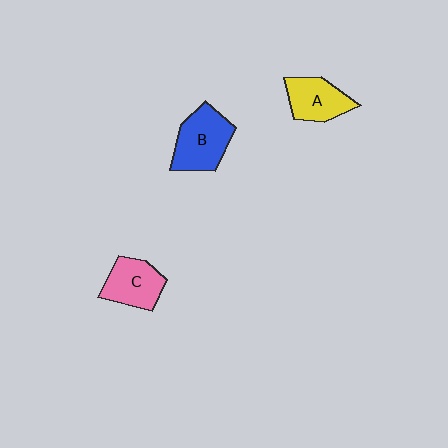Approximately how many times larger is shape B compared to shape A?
Approximately 1.3 times.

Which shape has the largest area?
Shape B (blue).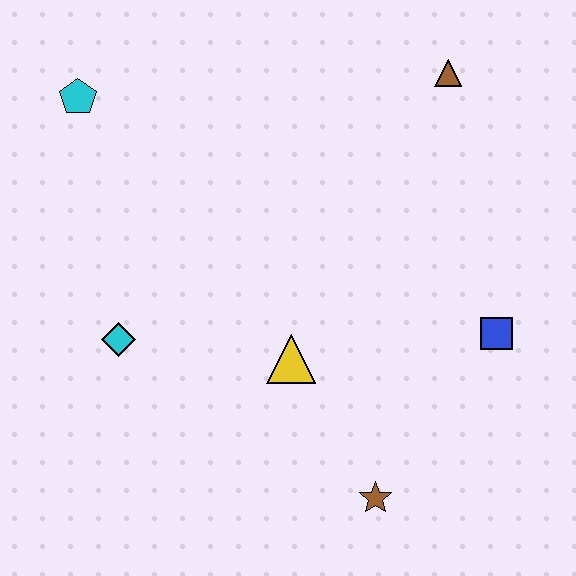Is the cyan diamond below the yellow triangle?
No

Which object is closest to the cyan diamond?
The yellow triangle is closest to the cyan diamond.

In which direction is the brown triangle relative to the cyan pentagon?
The brown triangle is to the right of the cyan pentagon.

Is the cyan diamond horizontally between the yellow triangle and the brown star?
No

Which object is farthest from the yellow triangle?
The cyan pentagon is farthest from the yellow triangle.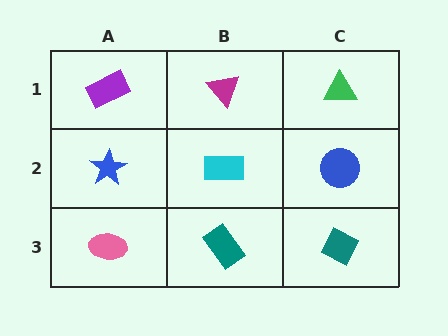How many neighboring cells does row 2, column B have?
4.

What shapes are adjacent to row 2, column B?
A magenta triangle (row 1, column B), a teal rectangle (row 3, column B), a blue star (row 2, column A), a blue circle (row 2, column C).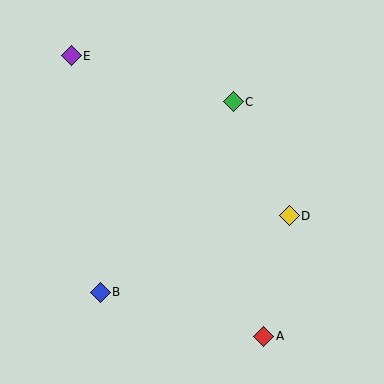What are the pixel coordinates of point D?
Point D is at (289, 216).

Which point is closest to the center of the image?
Point C at (233, 102) is closest to the center.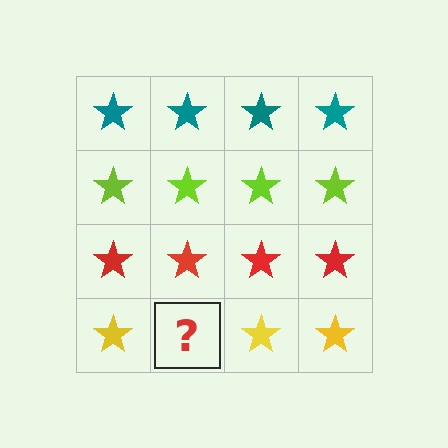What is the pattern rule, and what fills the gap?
The rule is that each row has a consistent color. The gap should be filled with a yellow star.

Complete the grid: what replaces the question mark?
The question mark should be replaced with a yellow star.